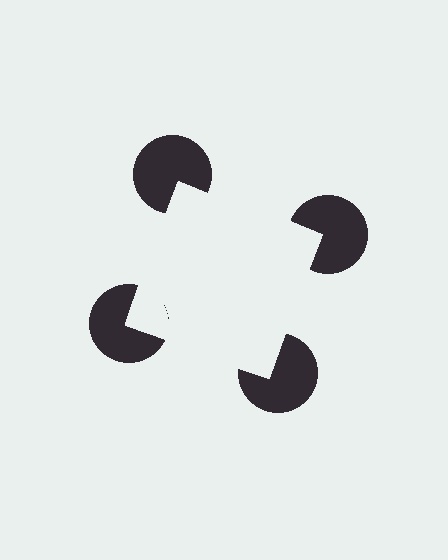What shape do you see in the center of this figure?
An illusory square — its edges are inferred from the aligned wedge cuts in the pac-man discs, not physically drawn.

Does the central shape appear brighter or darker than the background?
It typically appears slightly brighter than the background, even though no actual brightness change is drawn.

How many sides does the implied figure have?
4 sides.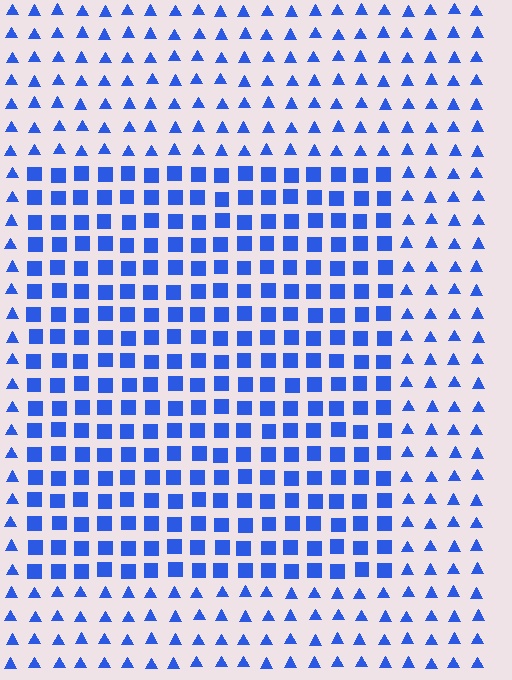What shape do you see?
I see a rectangle.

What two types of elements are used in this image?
The image uses squares inside the rectangle region and triangles outside it.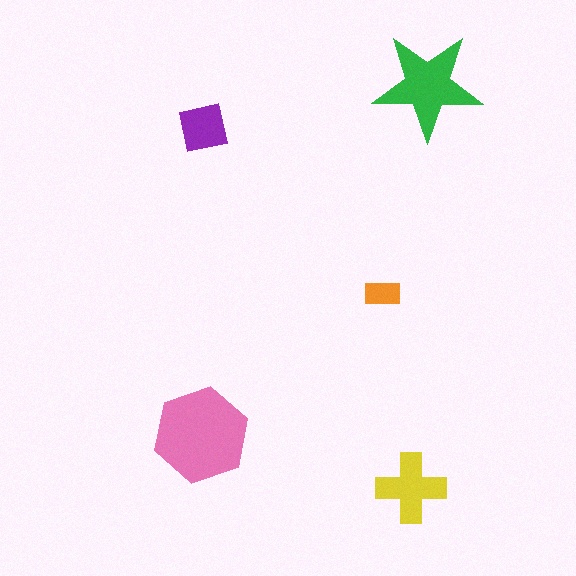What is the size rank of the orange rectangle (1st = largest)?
5th.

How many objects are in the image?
There are 5 objects in the image.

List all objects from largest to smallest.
The pink hexagon, the green star, the yellow cross, the purple square, the orange rectangle.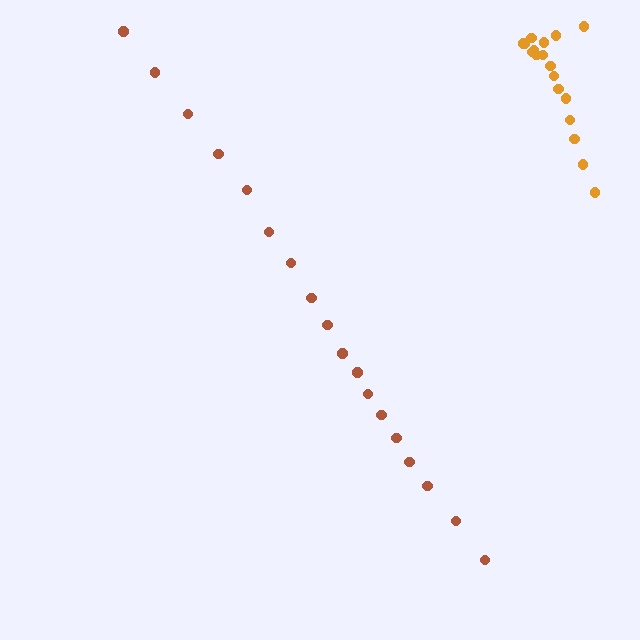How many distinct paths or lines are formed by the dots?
There are 2 distinct paths.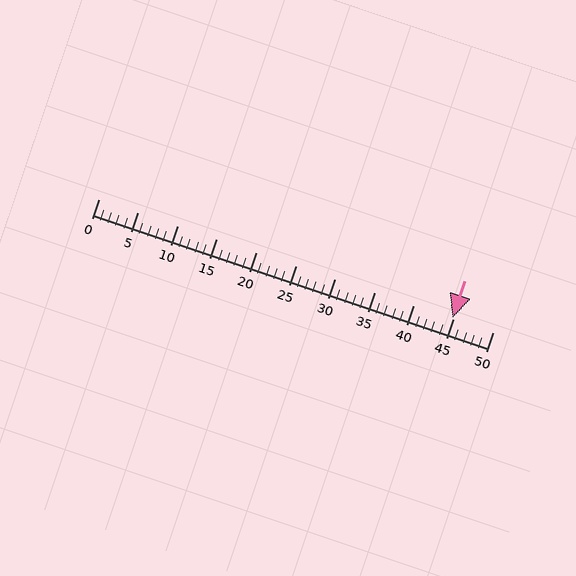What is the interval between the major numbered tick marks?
The major tick marks are spaced 5 units apart.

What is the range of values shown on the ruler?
The ruler shows values from 0 to 50.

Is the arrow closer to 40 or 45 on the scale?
The arrow is closer to 45.